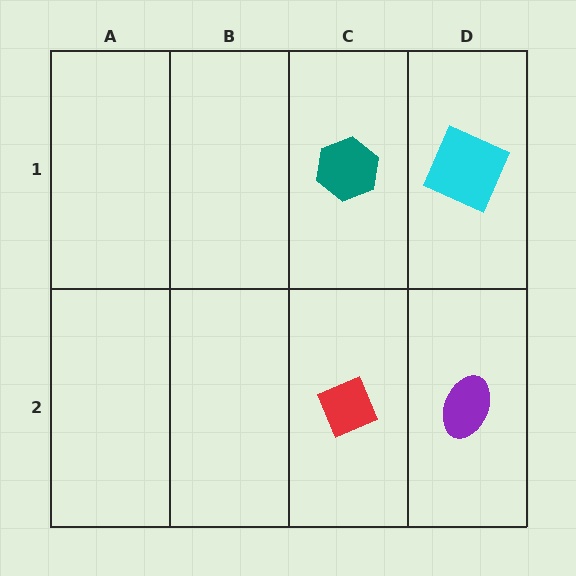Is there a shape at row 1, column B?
No, that cell is empty.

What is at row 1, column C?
A teal hexagon.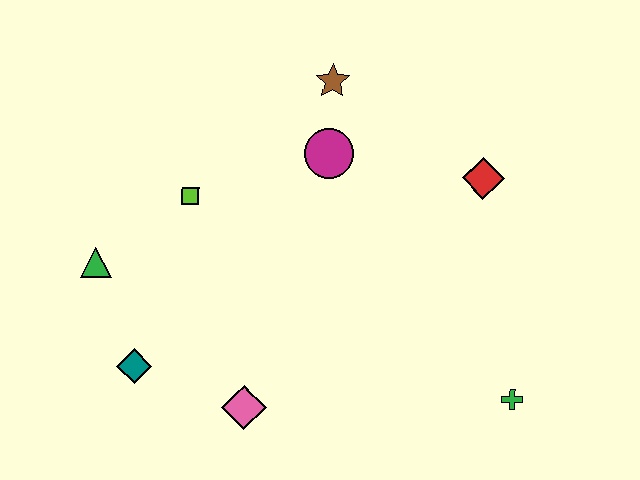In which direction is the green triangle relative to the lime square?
The green triangle is to the left of the lime square.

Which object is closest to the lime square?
The green triangle is closest to the lime square.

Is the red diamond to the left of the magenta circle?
No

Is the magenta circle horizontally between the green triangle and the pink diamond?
No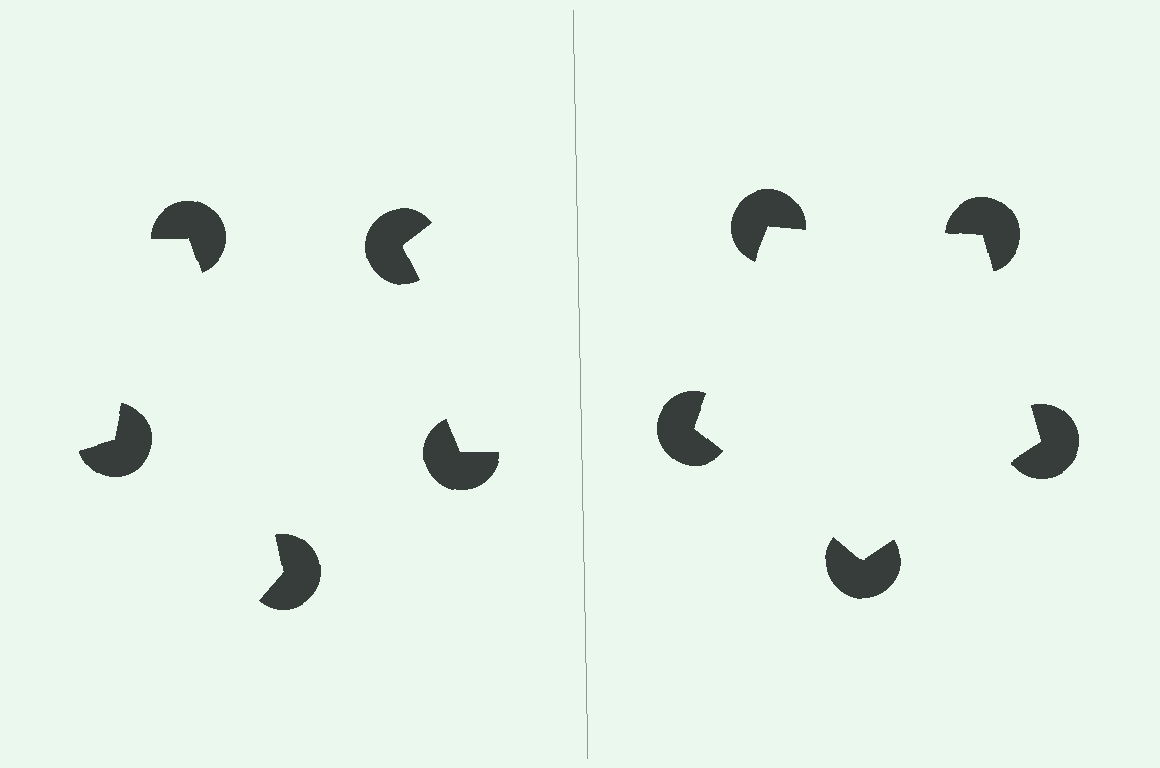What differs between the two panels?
The pac-man discs are positioned identically on both sides; only the wedge orientations differ. On the right they align to a pentagon; on the left they are misaligned.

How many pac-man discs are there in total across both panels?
10 — 5 on each side.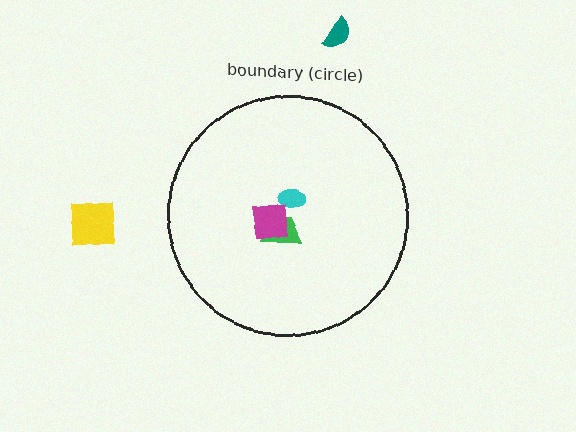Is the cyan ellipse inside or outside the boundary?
Inside.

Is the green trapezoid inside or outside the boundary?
Inside.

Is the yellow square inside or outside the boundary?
Outside.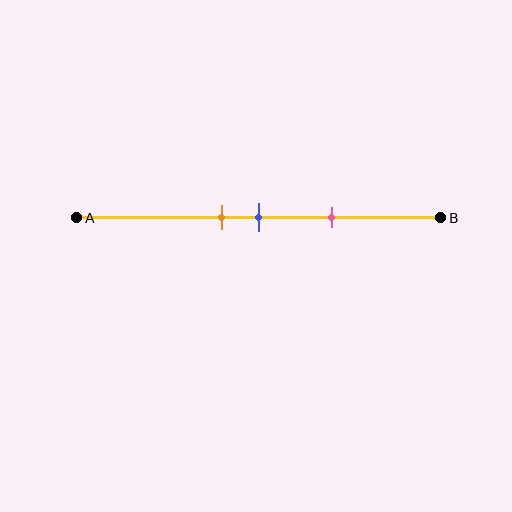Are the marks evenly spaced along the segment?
Yes, the marks are approximately evenly spaced.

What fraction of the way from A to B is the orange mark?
The orange mark is approximately 40% (0.4) of the way from A to B.